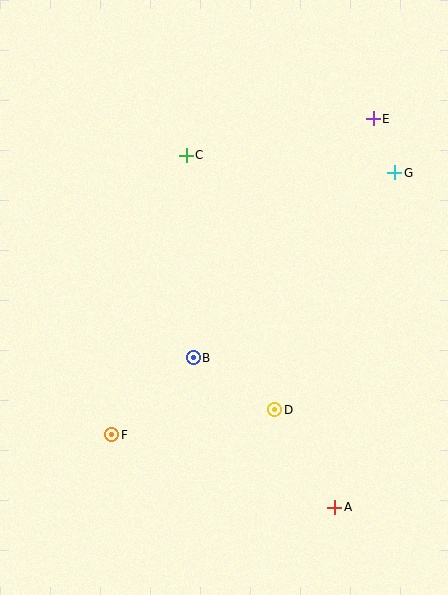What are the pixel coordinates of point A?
Point A is at (335, 507).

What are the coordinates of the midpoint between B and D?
The midpoint between B and D is at (234, 384).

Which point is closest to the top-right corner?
Point E is closest to the top-right corner.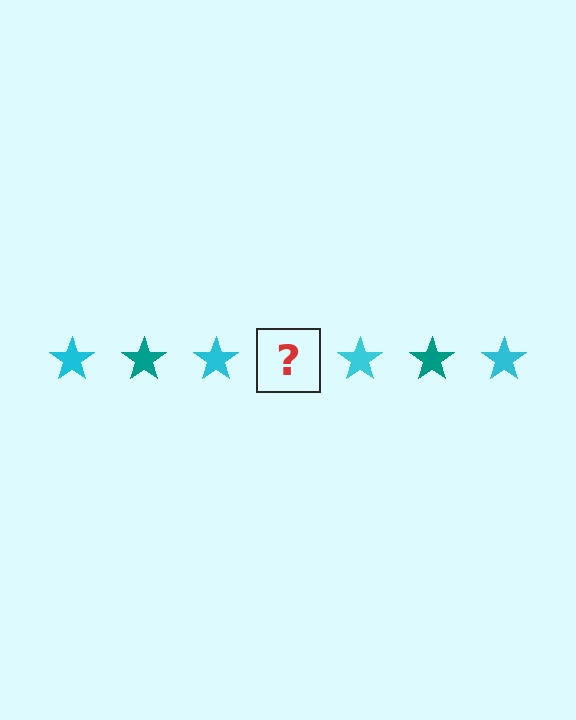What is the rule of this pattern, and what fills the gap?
The rule is that the pattern cycles through cyan, teal stars. The gap should be filled with a teal star.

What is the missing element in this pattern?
The missing element is a teal star.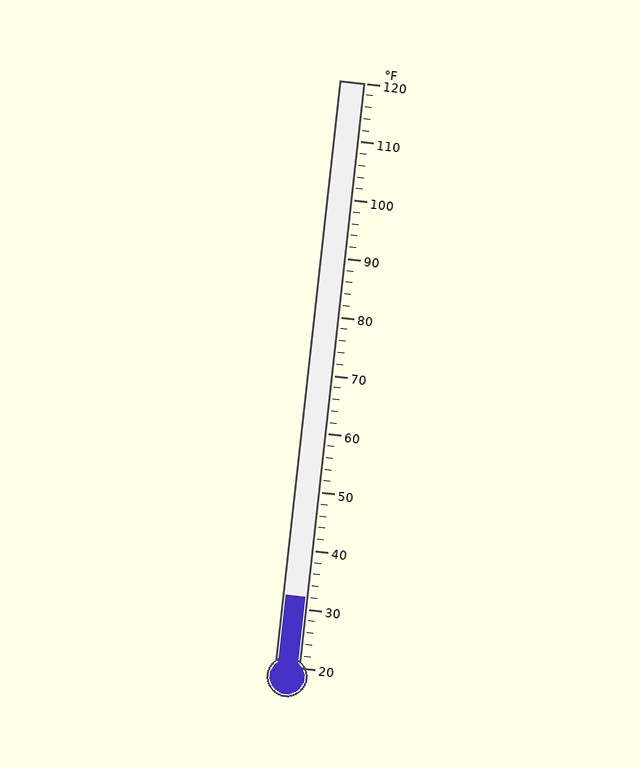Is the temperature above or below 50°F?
The temperature is below 50°F.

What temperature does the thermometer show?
The thermometer shows approximately 32°F.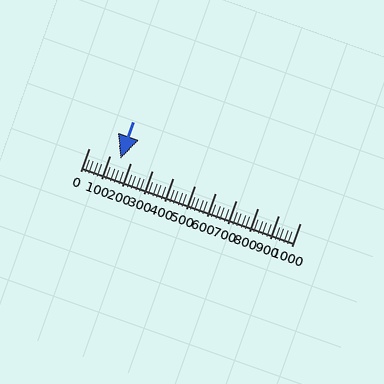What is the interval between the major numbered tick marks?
The major tick marks are spaced 100 units apart.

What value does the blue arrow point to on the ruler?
The blue arrow points to approximately 149.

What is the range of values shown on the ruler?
The ruler shows values from 0 to 1000.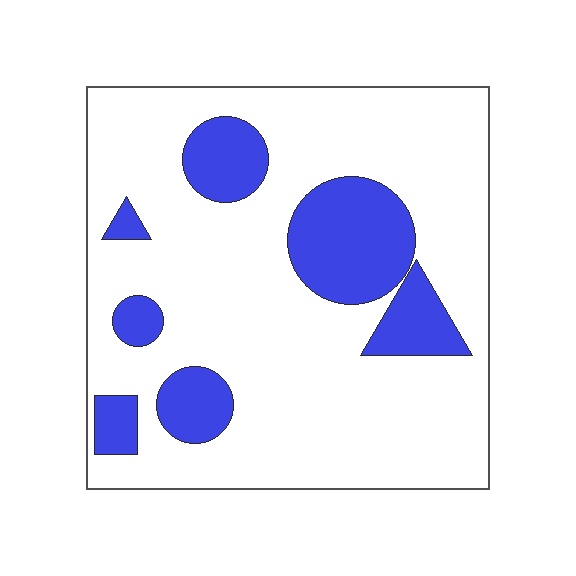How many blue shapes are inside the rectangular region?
7.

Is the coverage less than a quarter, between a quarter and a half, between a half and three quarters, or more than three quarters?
Less than a quarter.